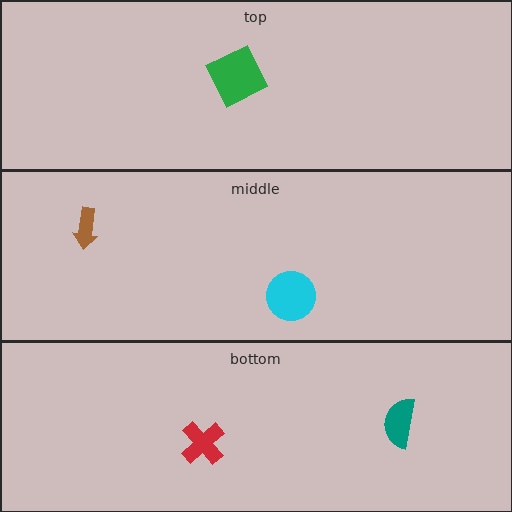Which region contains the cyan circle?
The middle region.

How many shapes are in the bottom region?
2.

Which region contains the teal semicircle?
The bottom region.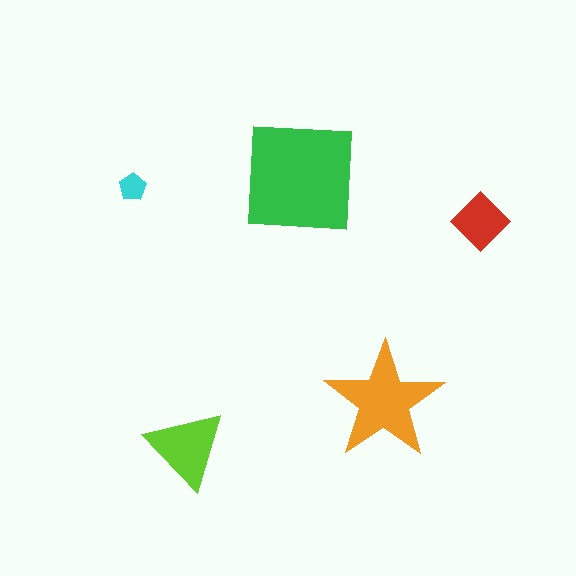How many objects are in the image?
There are 5 objects in the image.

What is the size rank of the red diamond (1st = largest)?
4th.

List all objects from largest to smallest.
The green square, the orange star, the lime triangle, the red diamond, the cyan pentagon.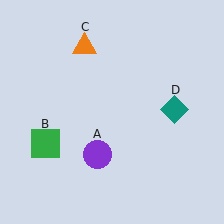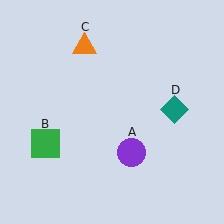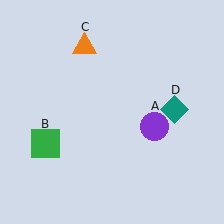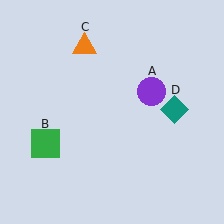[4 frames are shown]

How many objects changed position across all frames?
1 object changed position: purple circle (object A).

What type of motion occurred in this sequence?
The purple circle (object A) rotated counterclockwise around the center of the scene.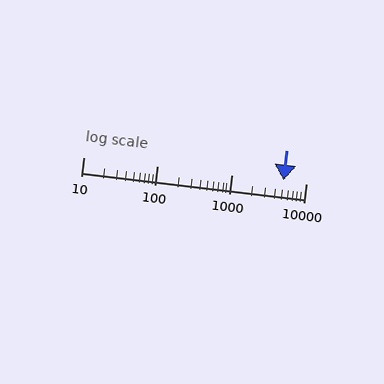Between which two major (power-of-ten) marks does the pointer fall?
The pointer is between 1000 and 10000.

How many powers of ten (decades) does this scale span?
The scale spans 3 decades, from 10 to 10000.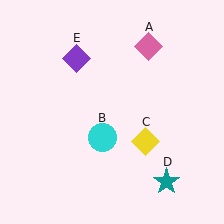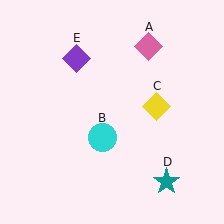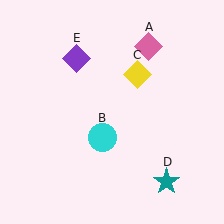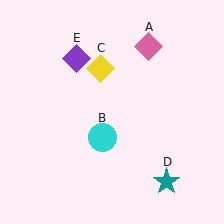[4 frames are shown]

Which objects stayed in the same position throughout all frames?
Pink diamond (object A) and cyan circle (object B) and teal star (object D) and purple diamond (object E) remained stationary.